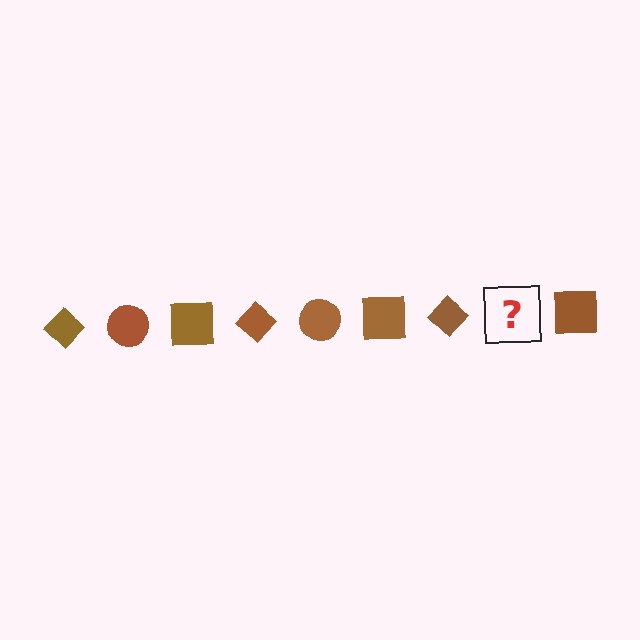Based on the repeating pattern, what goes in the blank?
The blank should be a brown circle.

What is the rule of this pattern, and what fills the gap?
The rule is that the pattern cycles through diamond, circle, square shapes in brown. The gap should be filled with a brown circle.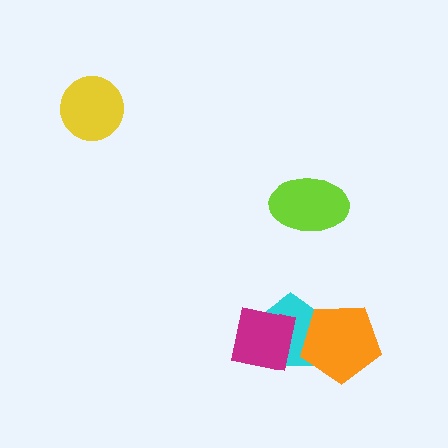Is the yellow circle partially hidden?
No, no other shape covers it.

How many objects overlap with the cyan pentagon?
2 objects overlap with the cyan pentagon.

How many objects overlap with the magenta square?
1 object overlaps with the magenta square.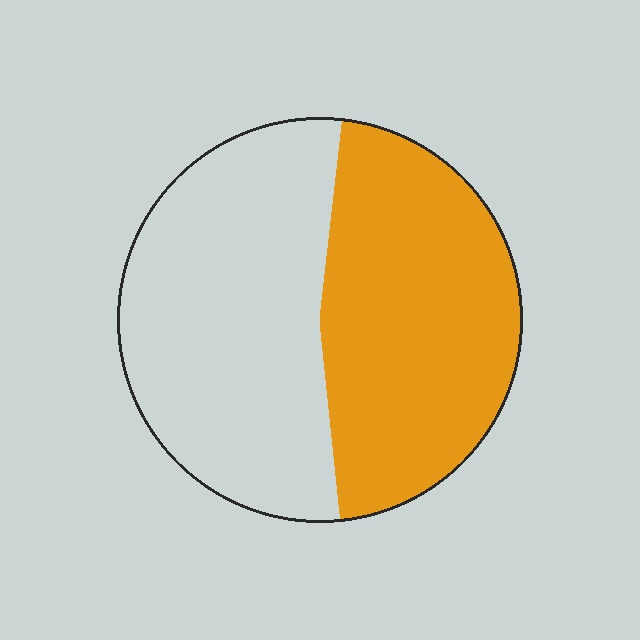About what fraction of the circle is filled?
About one half (1/2).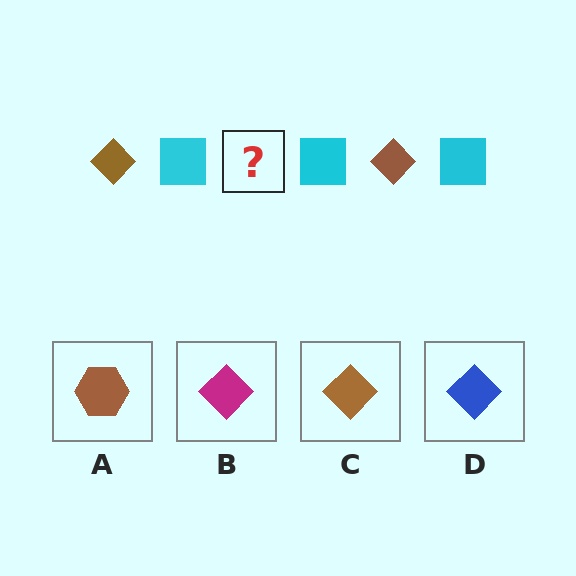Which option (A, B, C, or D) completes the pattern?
C.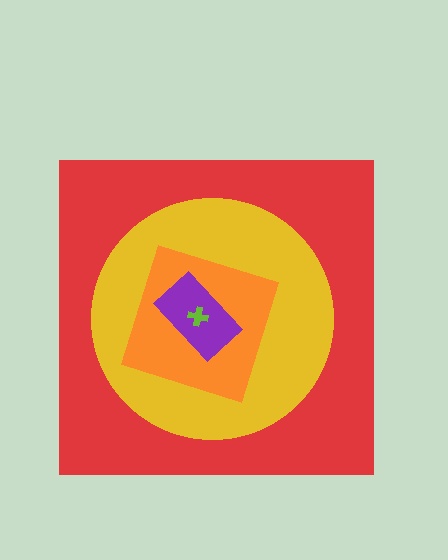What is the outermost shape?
The red square.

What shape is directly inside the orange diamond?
The purple rectangle.